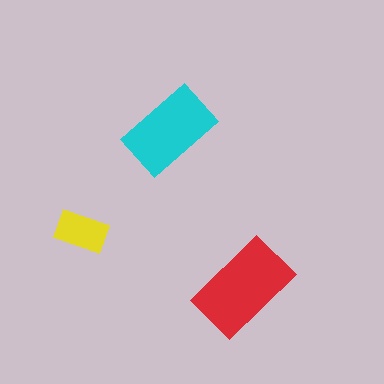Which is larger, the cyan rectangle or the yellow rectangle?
The cyan one.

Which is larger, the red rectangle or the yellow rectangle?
The red one.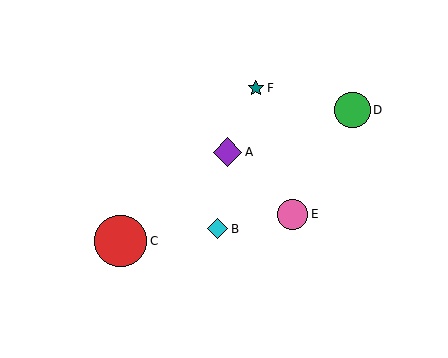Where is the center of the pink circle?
The center of the pink circle is at (293, 214).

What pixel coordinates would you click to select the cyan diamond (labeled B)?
Click at (218, 229) to select the cyan diamond B.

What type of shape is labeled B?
Shape B is a cyan diamond.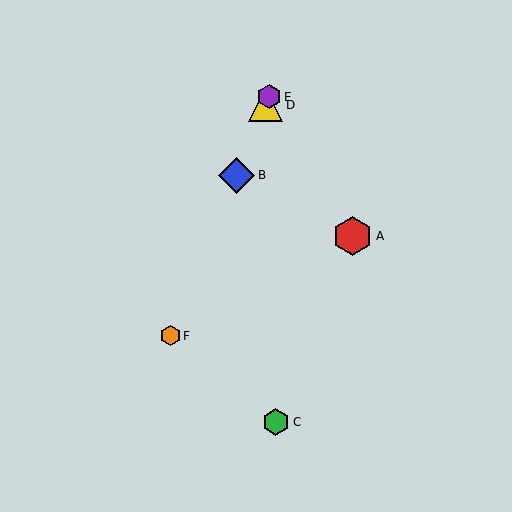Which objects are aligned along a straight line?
Objects B, D, E, F are aligned along a straight line.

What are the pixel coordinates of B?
Object B is at (237, 175).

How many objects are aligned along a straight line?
4 objects (B, D, E, F) are aligned along a straight line.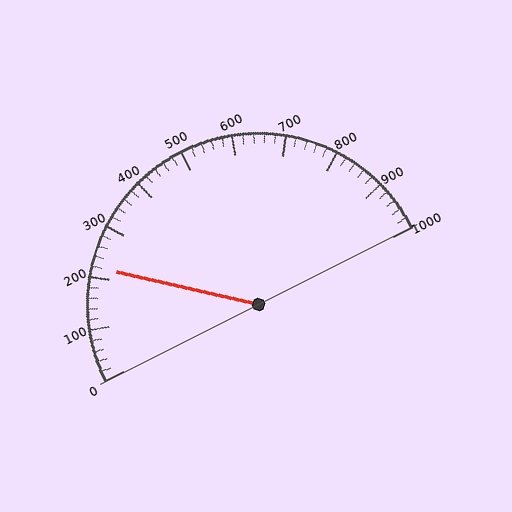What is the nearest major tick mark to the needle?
The nearest major tick mark is 200.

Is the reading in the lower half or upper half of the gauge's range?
The reading is in the lower half of the range (0 to 1000).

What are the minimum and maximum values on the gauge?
The gauge ranges from 0 to 1000.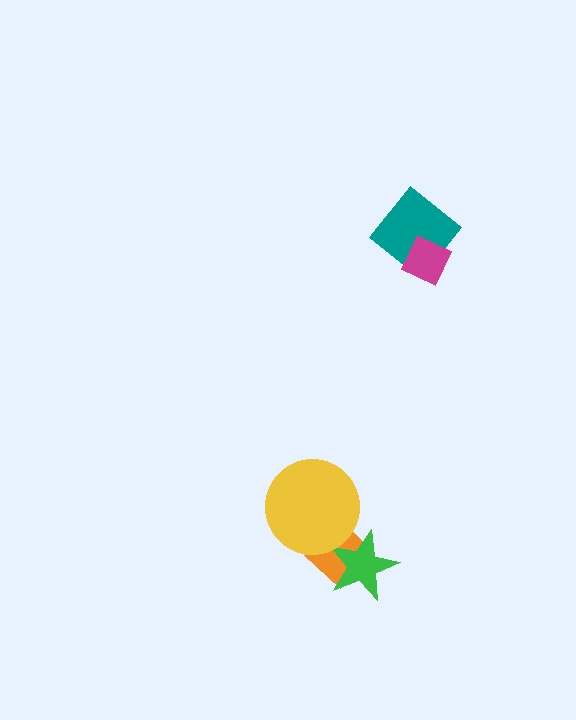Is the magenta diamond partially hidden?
No, no other shape covers it.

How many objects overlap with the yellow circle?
1 object overlaps with the yellow circle.